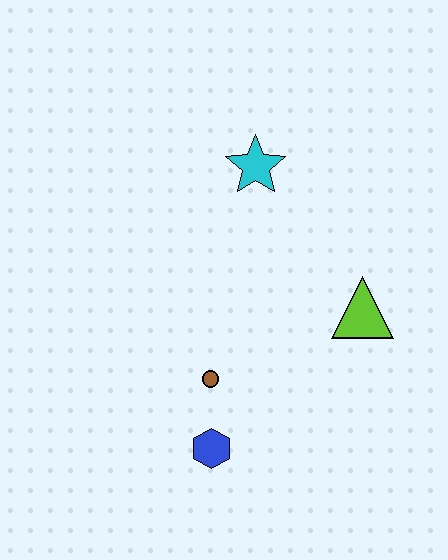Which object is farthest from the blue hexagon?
The cyan star is farthest from the blue hexagon.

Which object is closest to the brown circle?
The blue hexagon is closest to the brown circle.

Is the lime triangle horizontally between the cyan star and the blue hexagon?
No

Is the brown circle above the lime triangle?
No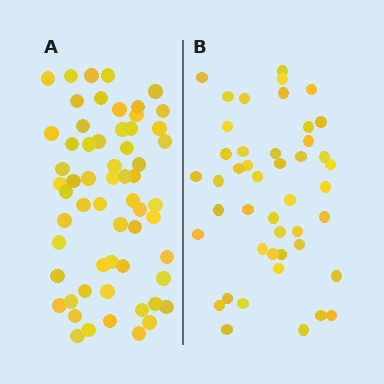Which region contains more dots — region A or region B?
Region A (the left region) has more dots.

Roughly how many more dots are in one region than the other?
Region A has approximately 15 more dots than region B.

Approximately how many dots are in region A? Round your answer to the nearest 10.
About 60 dots.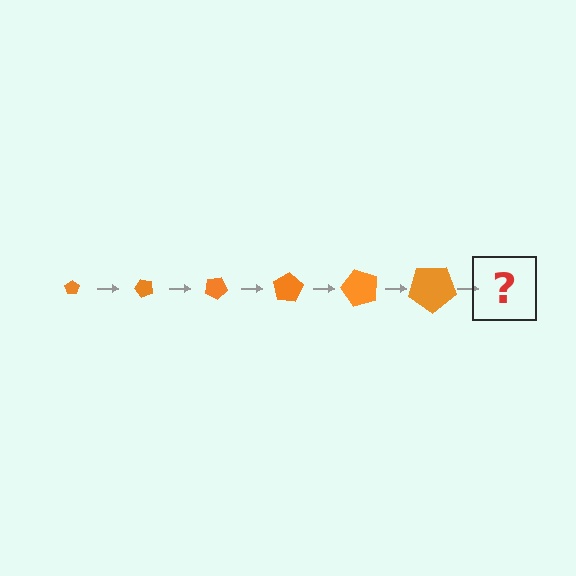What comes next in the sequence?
The next element should be a pentagon, larger than the previous one and rotated 300 degrees from the start.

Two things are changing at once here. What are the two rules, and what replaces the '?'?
The two rules are that the pentagon grows larger each step and it rotates 50 degrees each step. The '?' should be a pentagon, larger than the previous one and rotated 300 degrees from the start.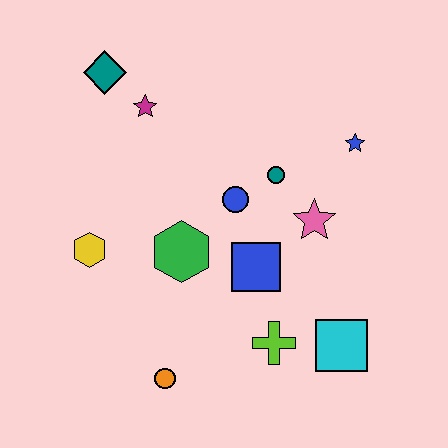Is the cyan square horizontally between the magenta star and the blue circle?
No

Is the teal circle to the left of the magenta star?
No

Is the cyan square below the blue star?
Yes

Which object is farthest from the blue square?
The teal diamond is farthest from the blue square.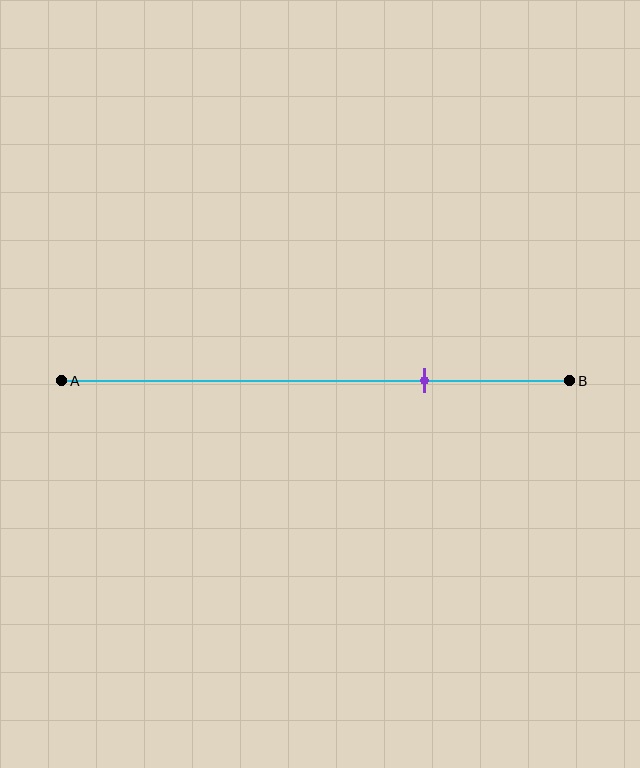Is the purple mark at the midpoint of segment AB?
No, the mark is at about 70% from A, not at the 50% midpoint.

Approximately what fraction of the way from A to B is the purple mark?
The purple mark is approximately 70% of the way from A to B.